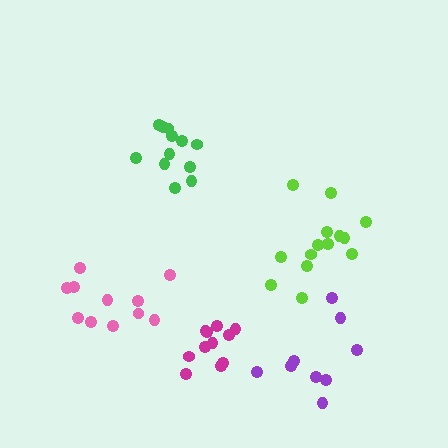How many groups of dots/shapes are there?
There are 5 groups.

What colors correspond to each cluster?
The clusters are colored: pink, green, lime, purple, magenta.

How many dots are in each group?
Group 1: 11 dots, Group 2: 12 dots, Group 3: 14 dots, Group 4: 9 dots, Group 5: 11 dots (57 total).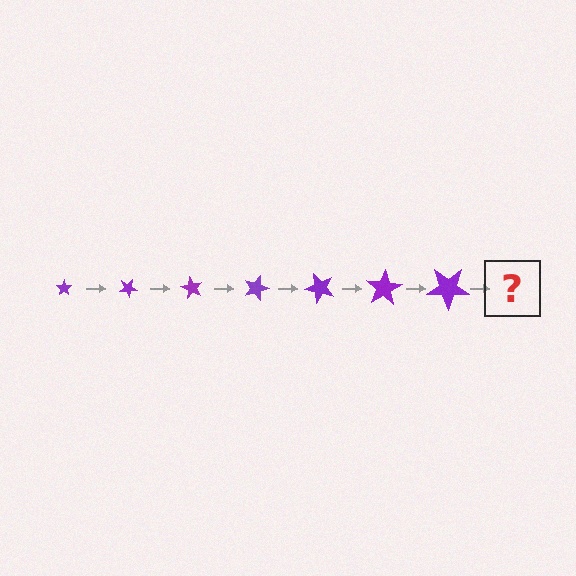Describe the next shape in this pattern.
It should be a star, larger than the previous one and rotated 210 degrees from the start.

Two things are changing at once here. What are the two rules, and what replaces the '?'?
The two rules are that the star grows larger each step and it rotates 30 degrees each step. The '?' should be a star, larger than the previous one and rotated 210 degrees from the start.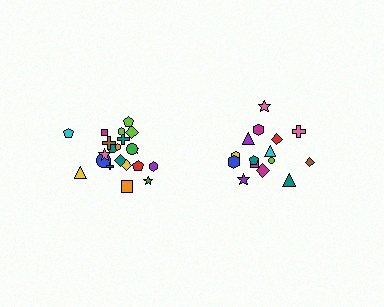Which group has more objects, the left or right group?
The left group.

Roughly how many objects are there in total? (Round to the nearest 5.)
Roughly 35 objects in total.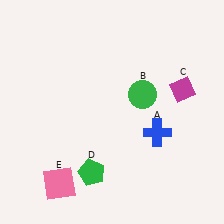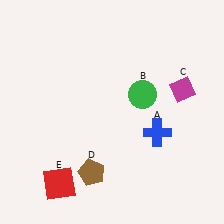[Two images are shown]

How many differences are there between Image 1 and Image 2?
There are 2 differences between the two images.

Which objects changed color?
D changed from green to brown. E changed from pink to red.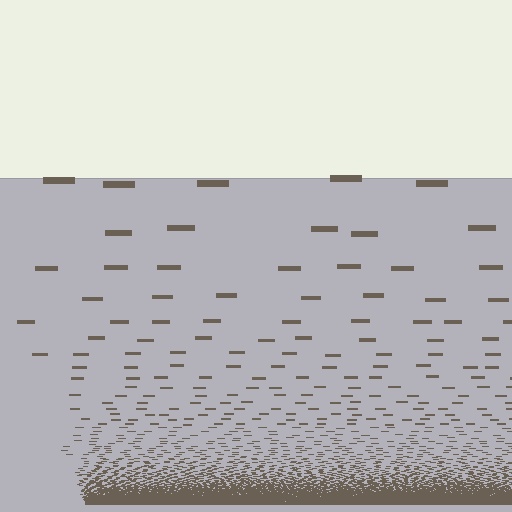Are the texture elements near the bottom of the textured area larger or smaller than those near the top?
Smaller. The gradient is inverted — elements near the bottom are smaller and denser.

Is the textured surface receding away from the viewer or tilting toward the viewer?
The surface appears to tilt toward the viewer. Texture elements get larger and sparser toward the top.